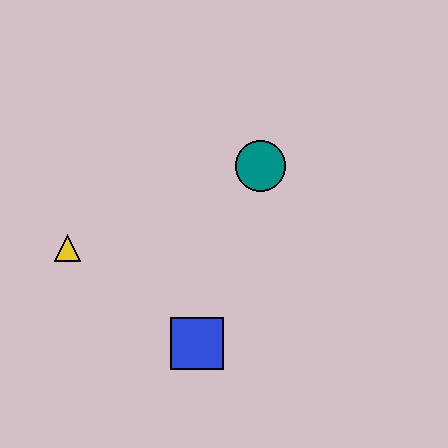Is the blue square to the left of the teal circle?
Yes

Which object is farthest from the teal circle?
The yellow triangle is farthest from the teal circle.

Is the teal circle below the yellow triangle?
No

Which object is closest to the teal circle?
The blue square is closest to the teal circle.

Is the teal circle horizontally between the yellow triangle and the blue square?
No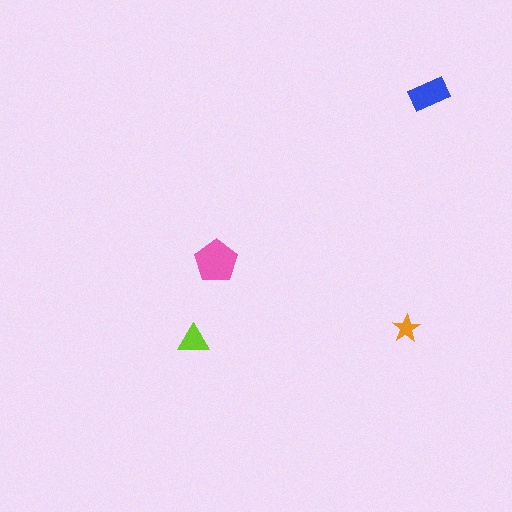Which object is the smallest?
The orange star.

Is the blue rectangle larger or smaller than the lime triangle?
Larger.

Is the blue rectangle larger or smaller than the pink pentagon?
Smaller.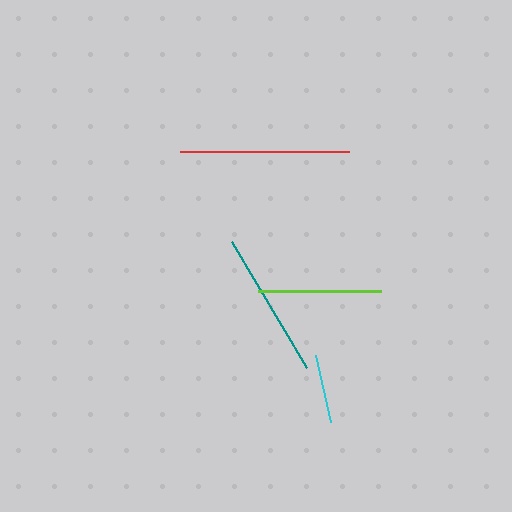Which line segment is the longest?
The red line is the longest at approximately 169 pixels.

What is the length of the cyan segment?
The cyan segment is approximately 69 pixels long.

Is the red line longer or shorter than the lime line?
The red line is longer than the lime line.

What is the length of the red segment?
The red segment is approximately 169 pixels long.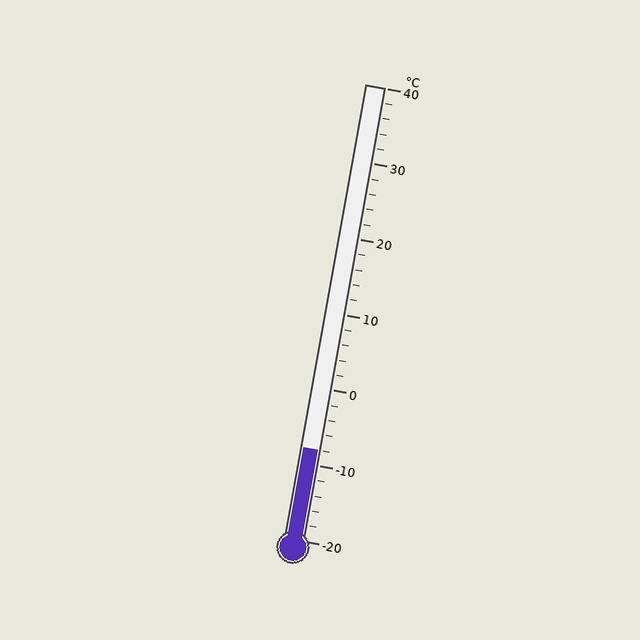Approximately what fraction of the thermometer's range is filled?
The thermometer is filled to approximately 20% of its range.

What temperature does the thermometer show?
The thermometer shows approximately -8°C.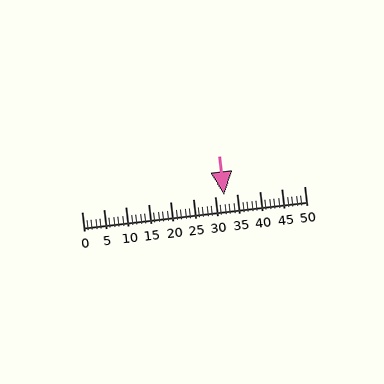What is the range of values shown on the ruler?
The ruler shows values from 0 to 50.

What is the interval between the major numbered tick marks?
The major tick marks are spaced 5 units apart.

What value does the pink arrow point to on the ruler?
The pink arrow points to approximately 32.